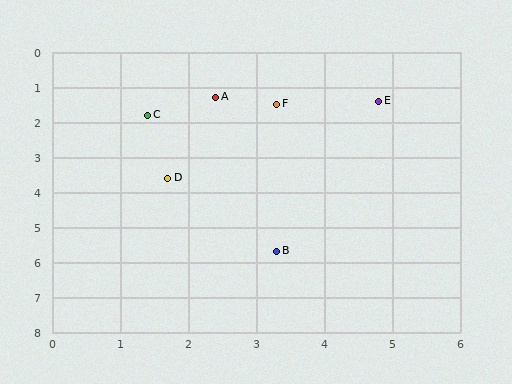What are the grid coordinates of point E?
Point E is at approximately (4.8, 1.4).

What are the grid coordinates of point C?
Point C is at approximately (1.4, 1.8).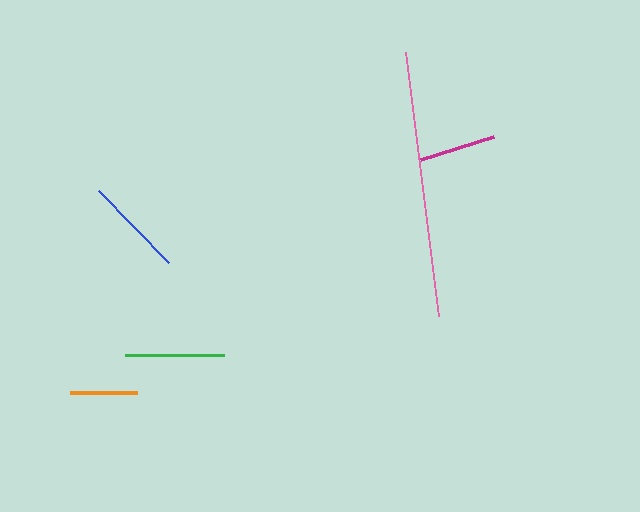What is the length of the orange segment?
The orange segment is approximately 67 pixels long.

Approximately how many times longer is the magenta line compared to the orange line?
The magenta line is approximately 1.2 times the length of the orange line.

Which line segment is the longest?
The pink line is the longest at approximately 266 pixels.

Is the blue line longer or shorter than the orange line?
The blue line is longer than the orange line.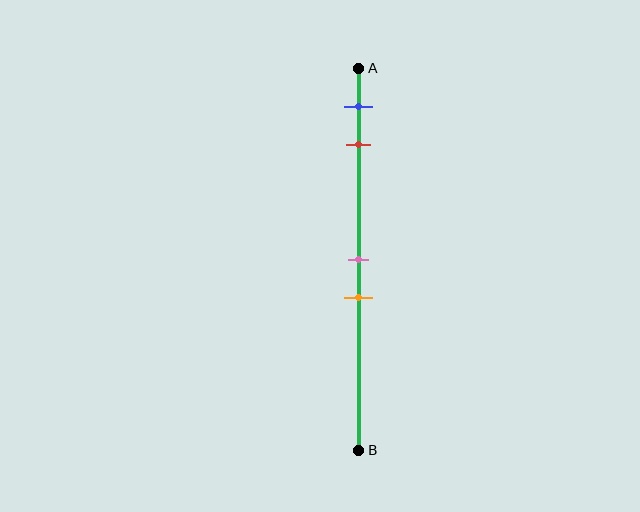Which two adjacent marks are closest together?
The pink and orange marks are the closest adjacent pair.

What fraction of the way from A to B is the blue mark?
The blue mark is approximately 10% (0.1) of the way from A to B.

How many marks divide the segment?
There are 4 marks dividing the segment.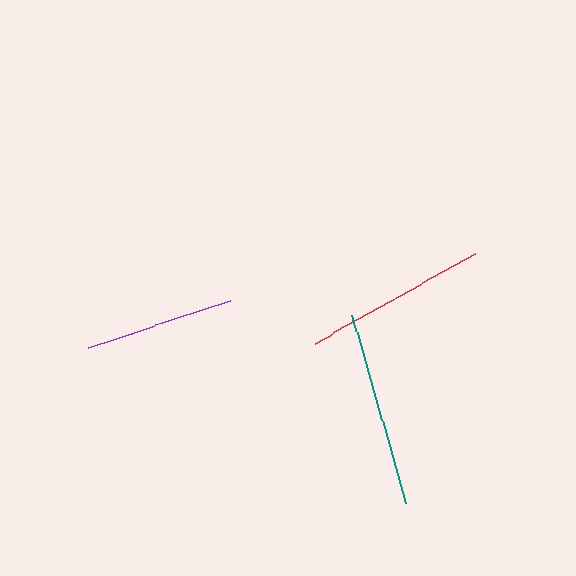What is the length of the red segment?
The red segment is approximately 184 pixels long.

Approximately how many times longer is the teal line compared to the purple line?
The teal line is approximately 1.3 times the length of the purple line.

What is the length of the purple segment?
The purple segment is approximately 151 pixels long.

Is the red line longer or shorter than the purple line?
The red line is longer than the purple line.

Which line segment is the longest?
The teal line is the longest at approximately 195 pixels.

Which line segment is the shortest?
The purple line is the shortest at approximately 151 pixels.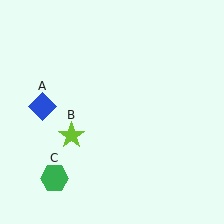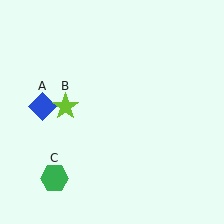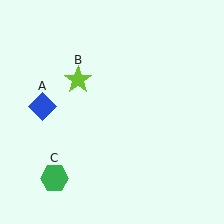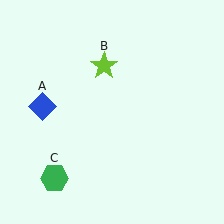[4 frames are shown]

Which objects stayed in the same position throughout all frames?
Blue diamond (object A) and green hexagon (object C) remained stationary.